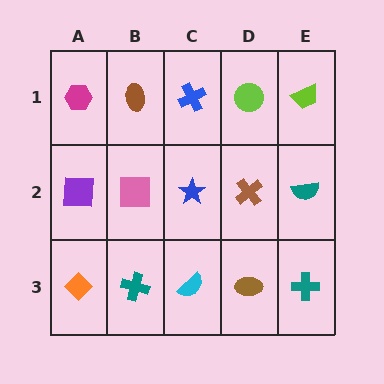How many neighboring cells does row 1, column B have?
3.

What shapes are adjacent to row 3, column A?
A purple square (row 2, column A), a teal cross (row 3, column B).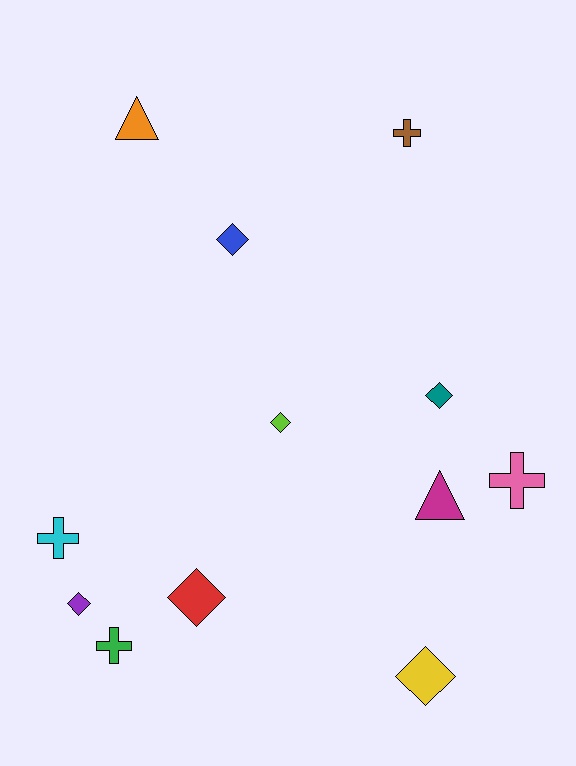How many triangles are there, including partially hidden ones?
There are 2 triangles.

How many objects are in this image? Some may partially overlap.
There are 12 objects.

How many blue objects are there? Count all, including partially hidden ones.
There is 1 blue object.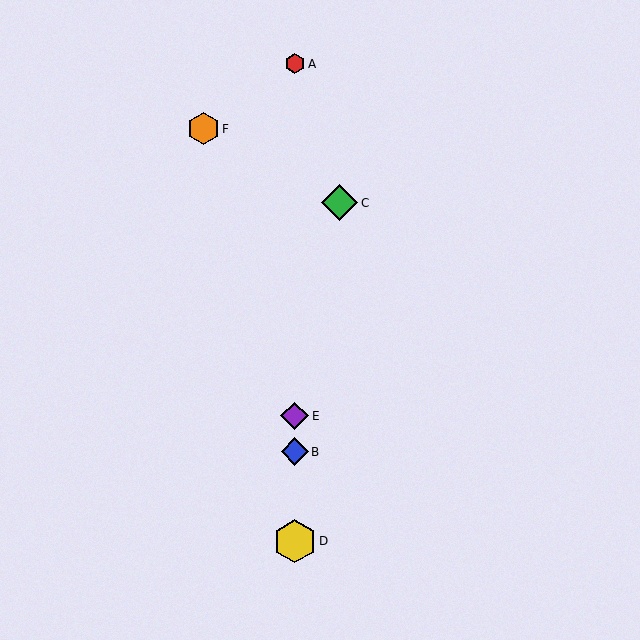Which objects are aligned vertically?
Objects A, B, D, E are aligned vertically.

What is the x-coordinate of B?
Object B is at x≈295.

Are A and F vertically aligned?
No, A is at x≈295 and F is at x≈203.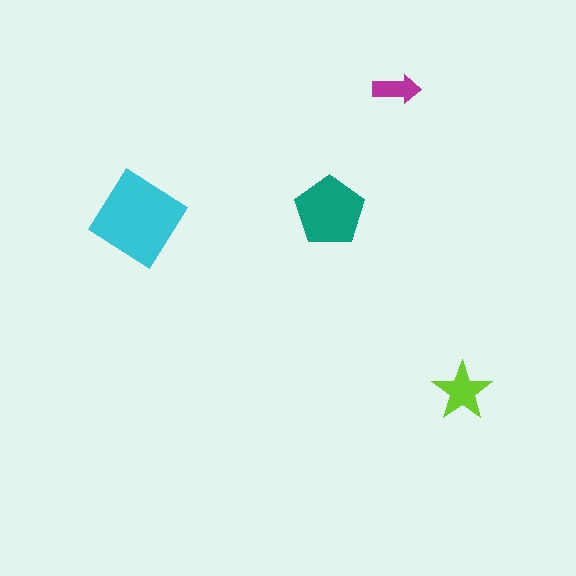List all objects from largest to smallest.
The cyan diamond, the teal pentagon, the lime star, the magenta arrow.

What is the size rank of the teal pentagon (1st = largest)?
2nd.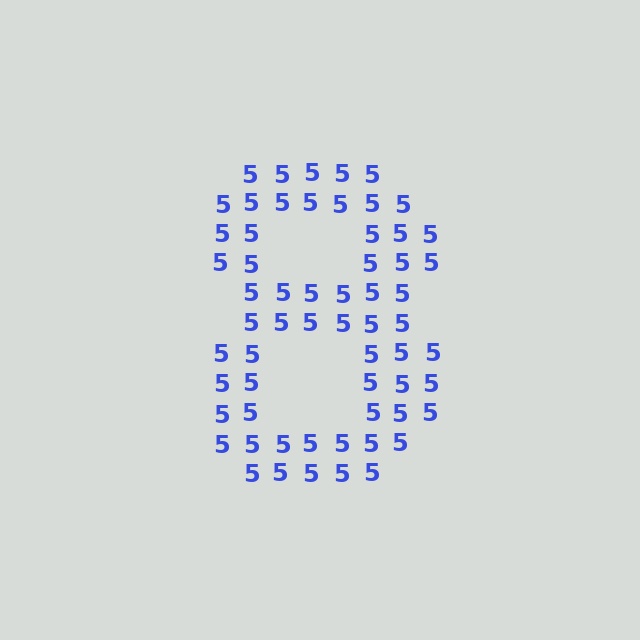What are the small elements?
The small elements are digit 5's.